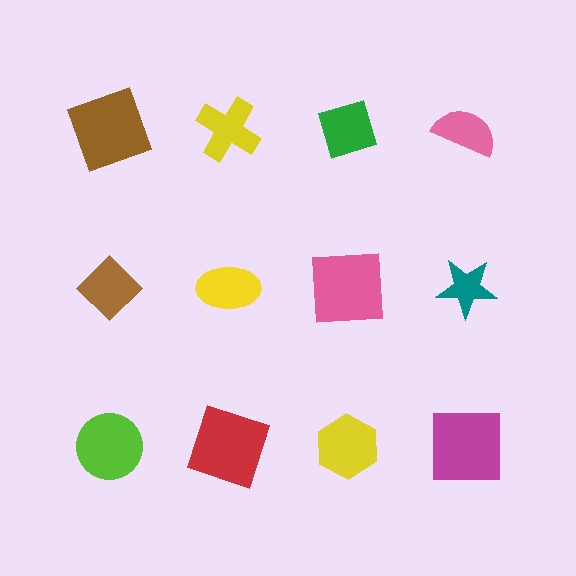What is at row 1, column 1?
A brown square.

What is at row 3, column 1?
A lime circle.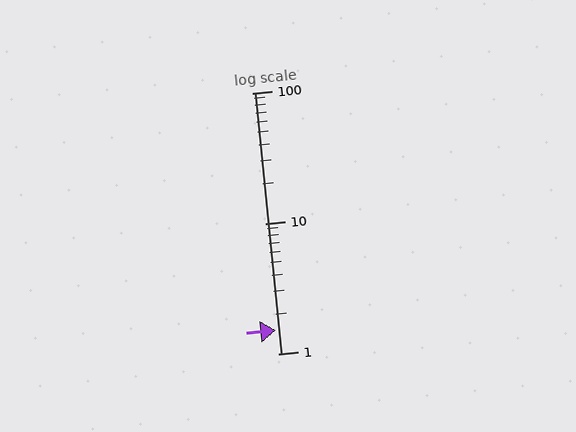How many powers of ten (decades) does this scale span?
The scale spans 2 decades, from 1 to 100.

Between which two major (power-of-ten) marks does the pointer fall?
The pointer is between 1 and 10.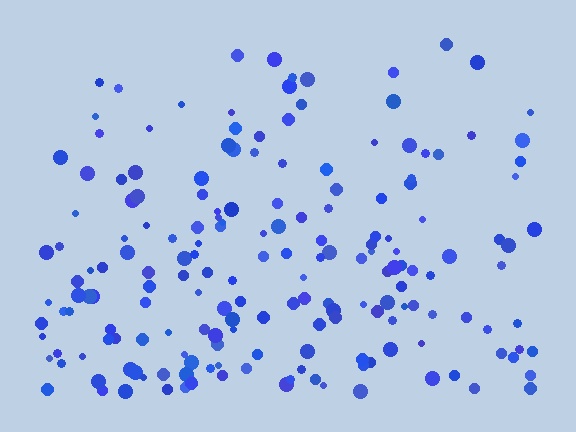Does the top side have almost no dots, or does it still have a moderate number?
Still a moderate number, just noticeably fewer than the bottom.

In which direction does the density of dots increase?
From top to bottom, with the bottom side densest.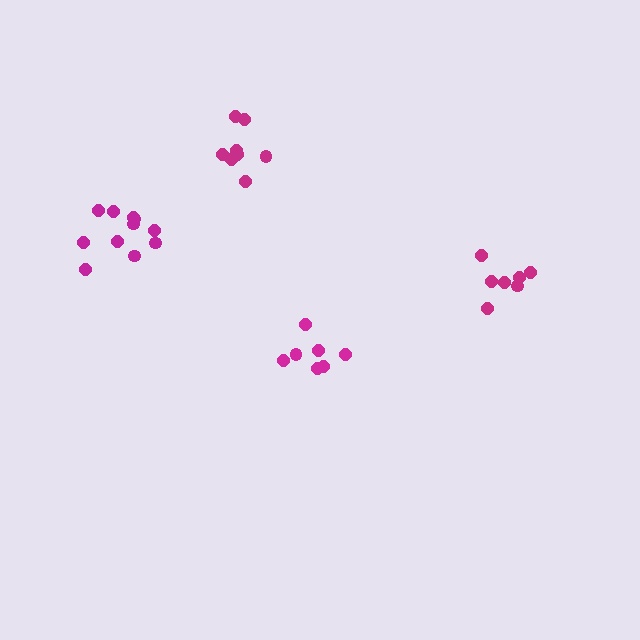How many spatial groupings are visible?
There are 4 spatial groupings.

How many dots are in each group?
Group 1: 11 dots, Group 2: 8 dots, Group 3: 7 dots, Group 4: 7 dots (33 total).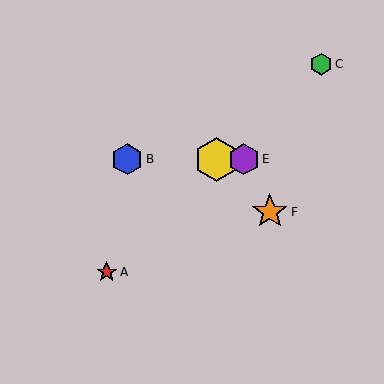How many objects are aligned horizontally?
3 objects (B, D, E) are aligned horizontally.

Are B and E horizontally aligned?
Yes, both are at y≈159.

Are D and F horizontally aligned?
No, D is at y≈159 and F is at y≈212.